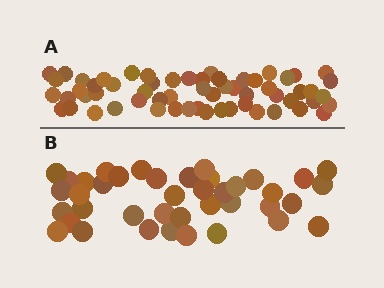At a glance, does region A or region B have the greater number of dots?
Region A (the top region) has more dots.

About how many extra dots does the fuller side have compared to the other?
Region A has approximately 20 more dots than region B.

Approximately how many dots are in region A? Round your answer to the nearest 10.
About 60 dots.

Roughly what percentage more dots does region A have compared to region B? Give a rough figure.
About 50% more.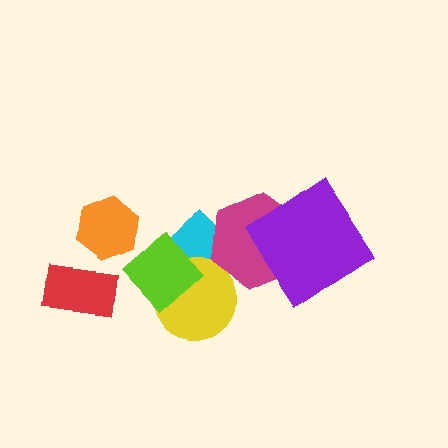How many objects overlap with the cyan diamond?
3 objects overlap with the cyan diamond.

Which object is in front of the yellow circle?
The lime diamond is in front of the yellow circle.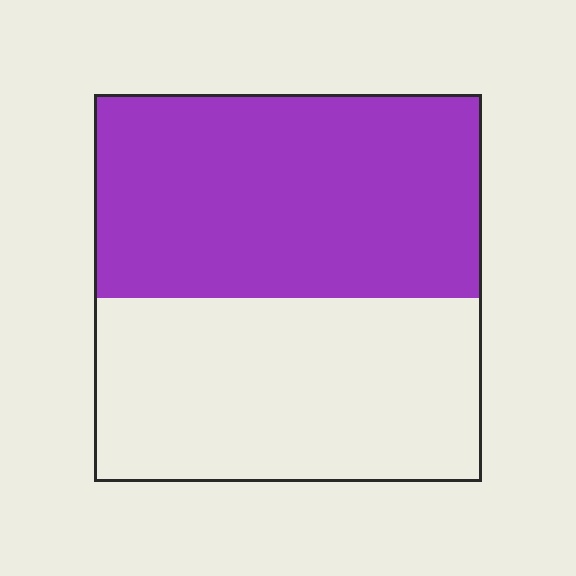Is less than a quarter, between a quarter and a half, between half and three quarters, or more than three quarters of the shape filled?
Between half and three quarters.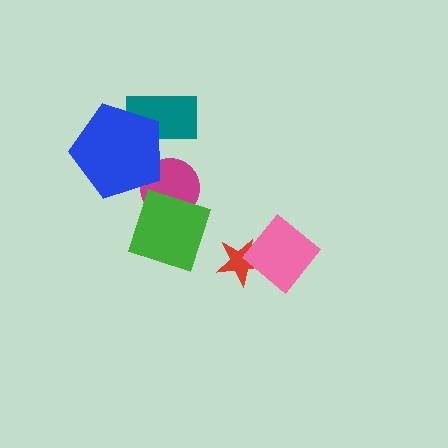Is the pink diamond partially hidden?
No, no other shape covers it.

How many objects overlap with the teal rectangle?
1 object overlaps with the teal rectangle.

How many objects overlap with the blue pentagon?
2 objects overlap with the blue pentagon.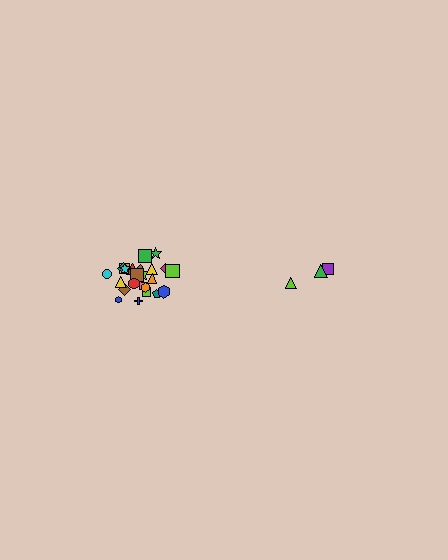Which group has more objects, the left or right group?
The left group.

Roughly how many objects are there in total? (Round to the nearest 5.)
Roughly 30 objects in total.